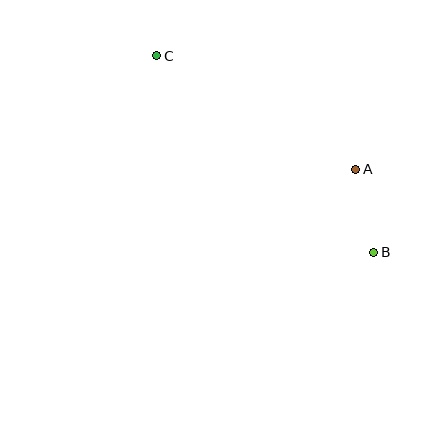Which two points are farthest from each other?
Points B and C are farthest from each other.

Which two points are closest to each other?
Points A and B are closest to each other.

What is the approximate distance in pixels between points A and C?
The distance between A and C is approximately 229 pixels.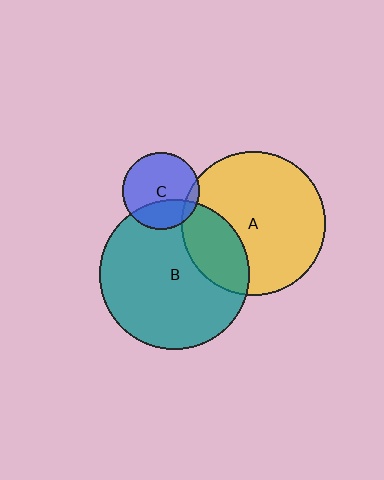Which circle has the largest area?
Circle B (teal).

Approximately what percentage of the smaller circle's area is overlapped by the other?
Approximately 10%.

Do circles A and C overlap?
Yes.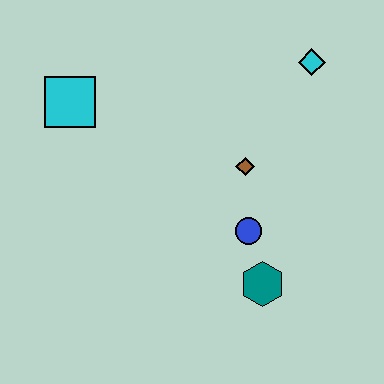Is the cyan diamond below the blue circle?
No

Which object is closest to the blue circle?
The teal hexagon is closest to the blue circle.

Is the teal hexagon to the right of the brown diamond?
Yes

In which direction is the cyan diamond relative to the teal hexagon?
The cyan diamond is above the teal hexagon.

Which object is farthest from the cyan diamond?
The cyan square is farthest from the cyan diamond.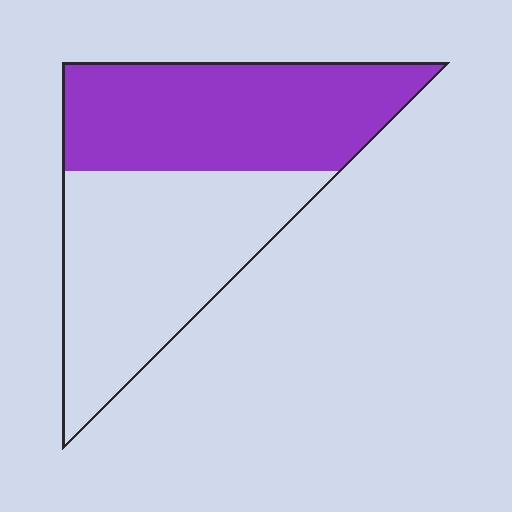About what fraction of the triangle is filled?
About one half (1/2).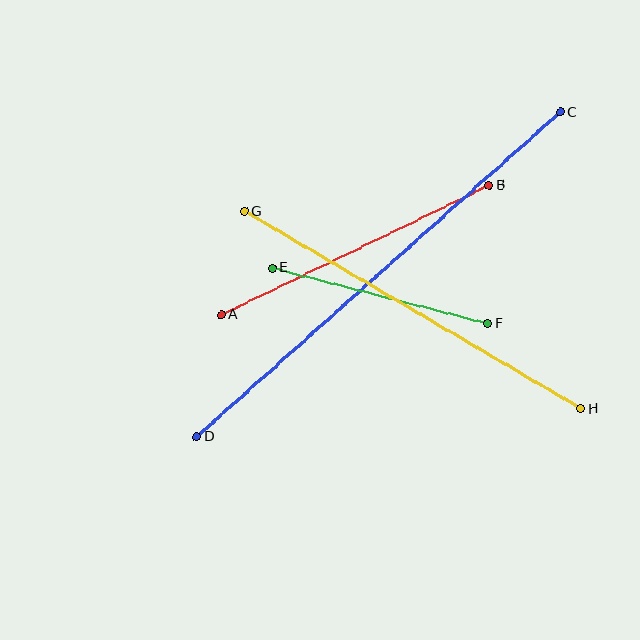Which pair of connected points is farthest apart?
Points C and D are farthest apart.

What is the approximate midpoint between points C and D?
The midpoint is at approximately (379, 274) pixels.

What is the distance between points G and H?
The distance is approximately 390 pixels.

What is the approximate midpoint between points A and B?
The midpoint is at approximately (355, 250) pixels.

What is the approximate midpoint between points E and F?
The midpoint is at approximately (380, 296) pixels.